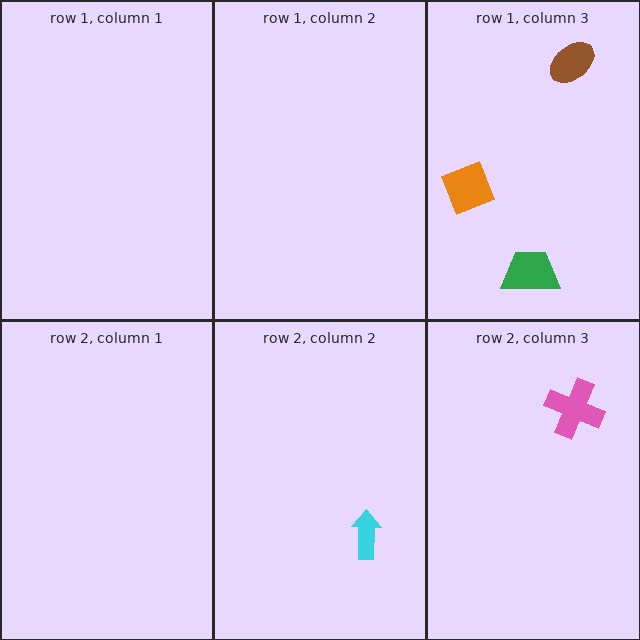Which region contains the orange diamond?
The row 1, column 3 region.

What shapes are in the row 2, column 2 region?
The cyan arrow.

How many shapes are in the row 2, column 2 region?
1.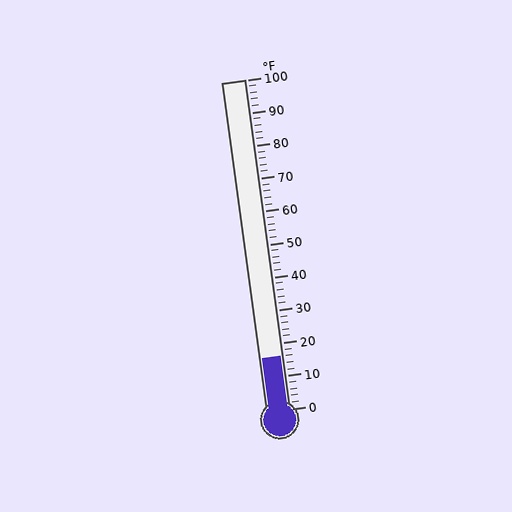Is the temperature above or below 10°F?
The temperature is above 10°F.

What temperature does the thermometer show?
The thermometer shows approximately 16°F.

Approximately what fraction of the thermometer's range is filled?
The thermometer is filled to approximately 15% of its range.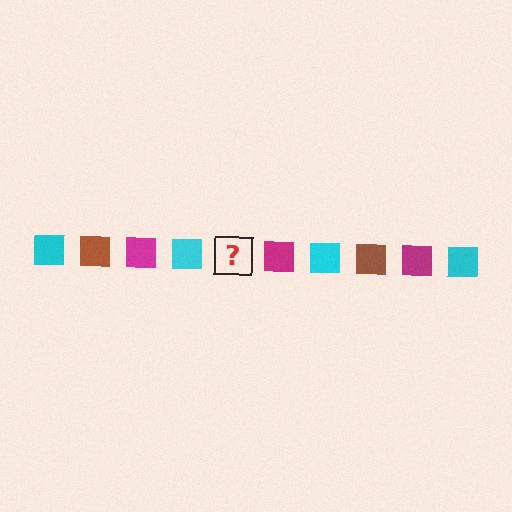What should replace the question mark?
The question mark should be replaced with a brown square.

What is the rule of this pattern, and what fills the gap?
The rule is that the pattern cycles through cyan, brown, magenta squares. The gap should be filled with a brown square.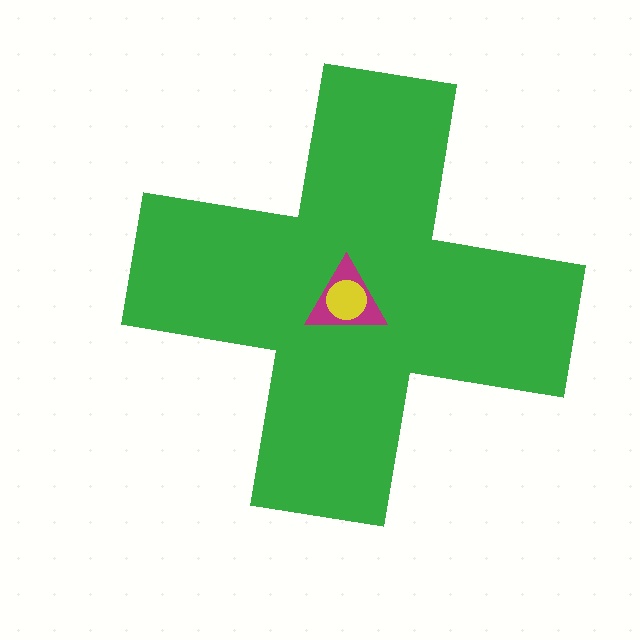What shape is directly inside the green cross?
The magenta triangle.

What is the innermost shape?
The yellow circle.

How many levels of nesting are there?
3.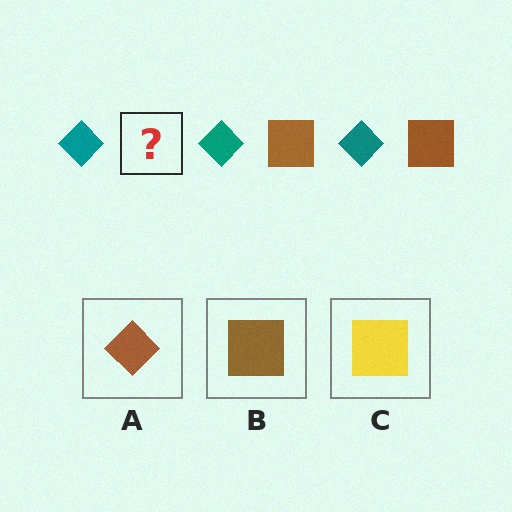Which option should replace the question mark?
Option B.